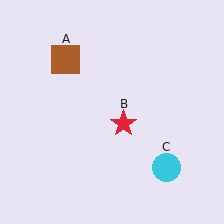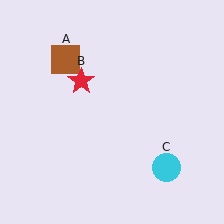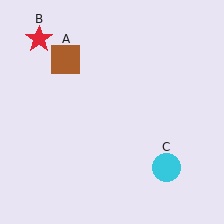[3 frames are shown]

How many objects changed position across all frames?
1 object changed position: red star (object B).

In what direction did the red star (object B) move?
The red star (object B) moved up and to the left.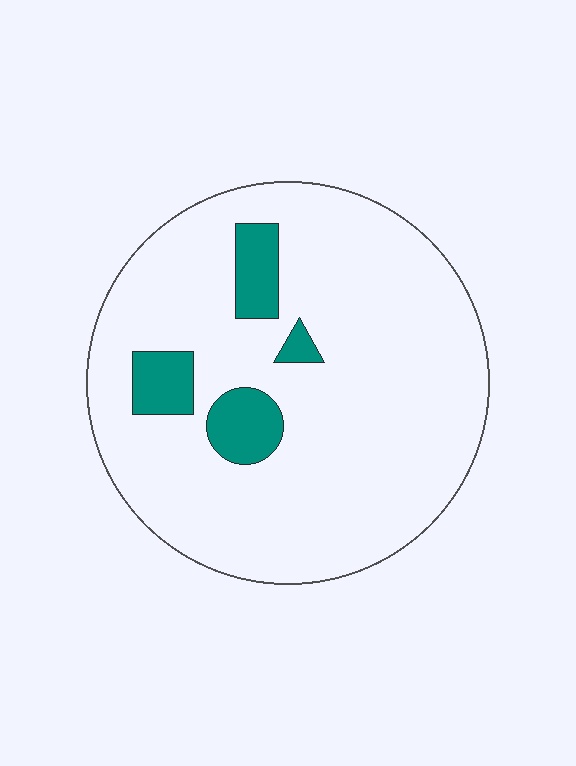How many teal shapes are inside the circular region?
4.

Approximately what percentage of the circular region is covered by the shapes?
Approximately 10%.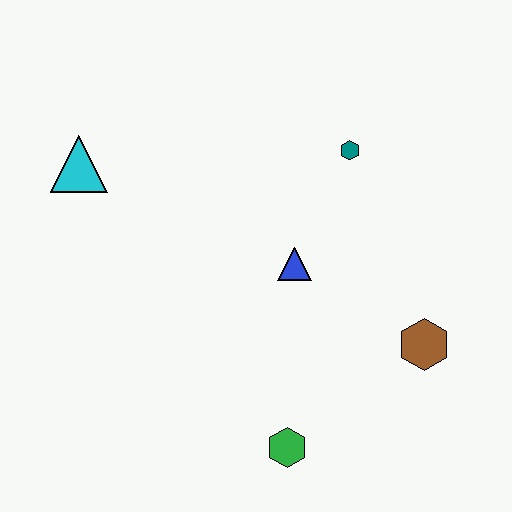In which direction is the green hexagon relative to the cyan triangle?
The green hexagon is below the cyan triangle.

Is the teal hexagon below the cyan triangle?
No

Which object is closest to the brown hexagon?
The blue triangle is closest to the brown hexagon.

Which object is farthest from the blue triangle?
The cyan triangle is farthest from the blue triangle.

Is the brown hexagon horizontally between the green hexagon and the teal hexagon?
No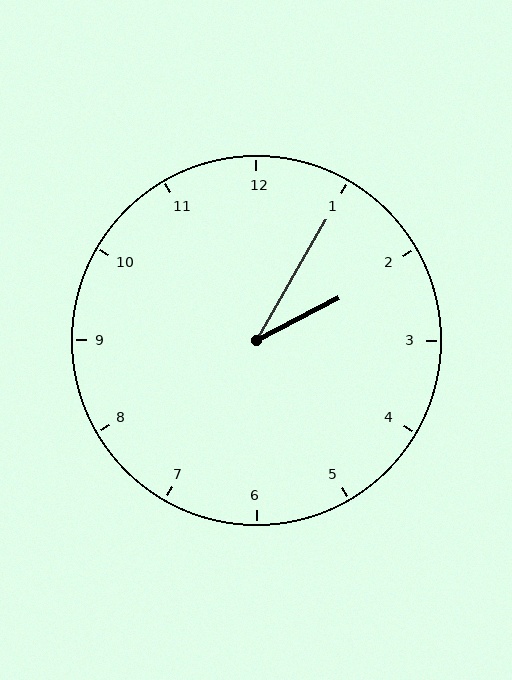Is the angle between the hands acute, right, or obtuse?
It is acute.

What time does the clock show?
2:05.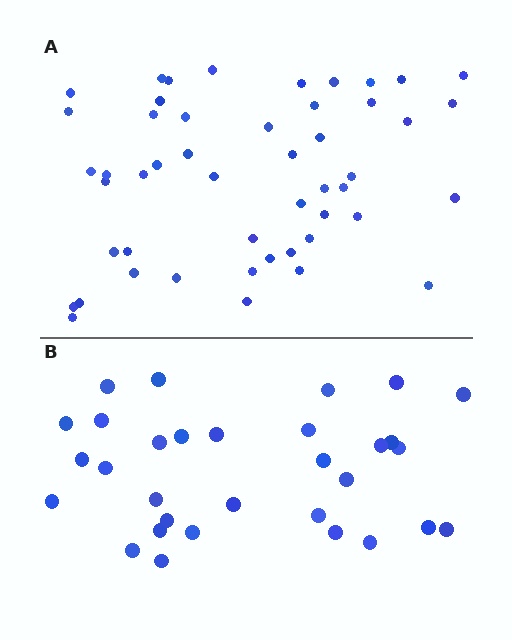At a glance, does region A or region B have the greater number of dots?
Region A (the top region) has more dots.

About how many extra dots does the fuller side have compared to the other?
Region A has approximately 20 more dots than region B.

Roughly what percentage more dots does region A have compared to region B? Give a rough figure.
About 60% more.